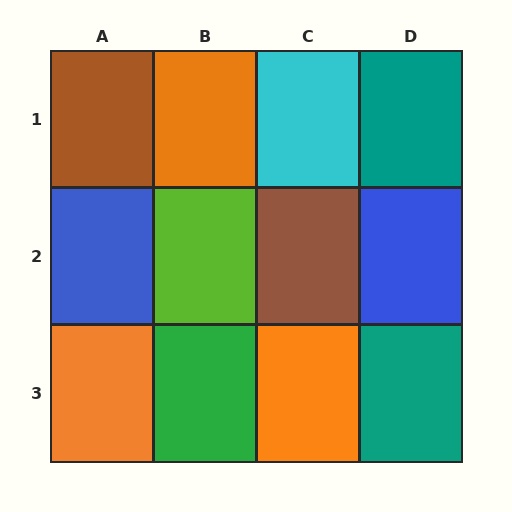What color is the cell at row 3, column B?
Green.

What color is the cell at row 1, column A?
Brown.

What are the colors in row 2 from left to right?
Blue, lime, brown, blue.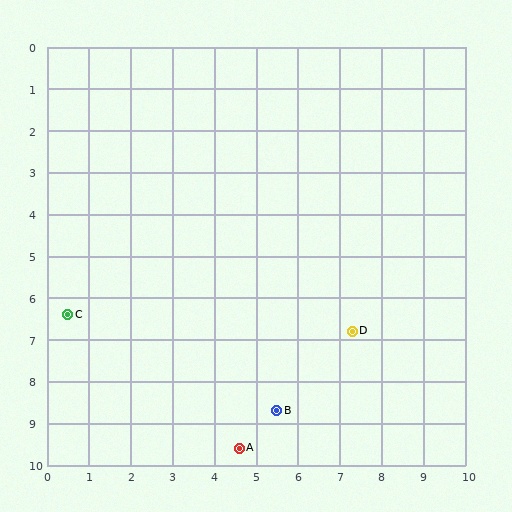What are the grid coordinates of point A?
Point A is at approximately (4.6, 9.6).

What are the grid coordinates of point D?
Point D is at approximately (7.3, 6.8).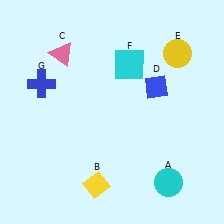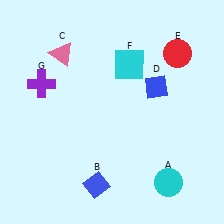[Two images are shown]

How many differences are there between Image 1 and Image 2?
There are 3 differences between the two images.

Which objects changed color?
B changed from yellow to blue. E changed from yellow to red. G changed from blue to purple.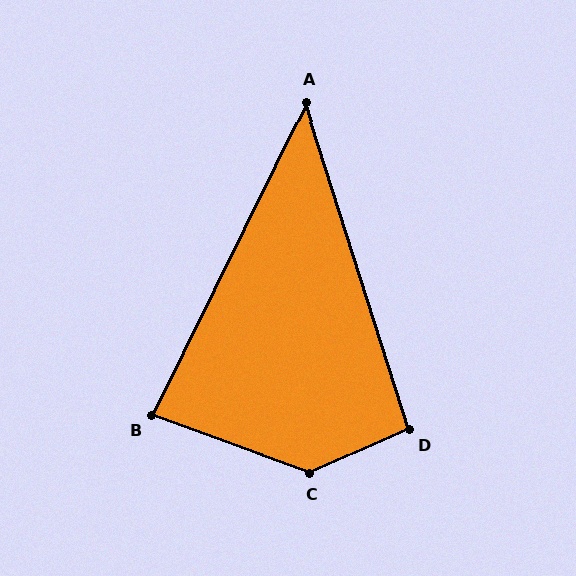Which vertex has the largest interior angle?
C, at approximately 136 degrees.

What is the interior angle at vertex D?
Approximately 96 degrees (obtuse).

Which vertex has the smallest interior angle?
A, at approximately 44 degrees.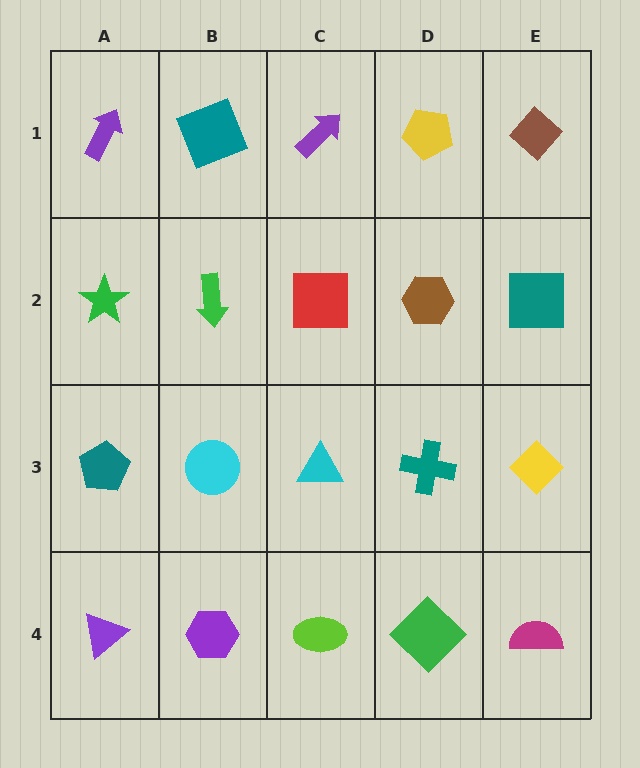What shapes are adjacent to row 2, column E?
A brown diamond (row 1, column E), a yellow diamond (row 3, column E), a brown hexagon (row 2, column D).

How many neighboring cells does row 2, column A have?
3.